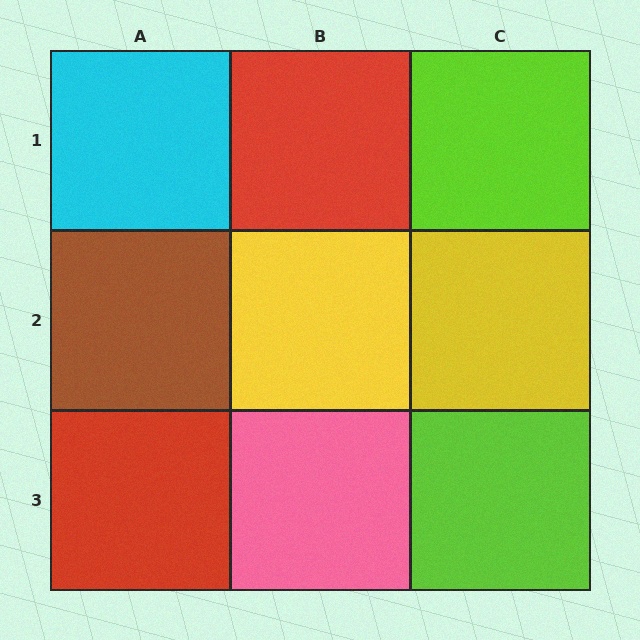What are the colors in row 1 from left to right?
Cyan, red, lime.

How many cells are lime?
2 cells are lime.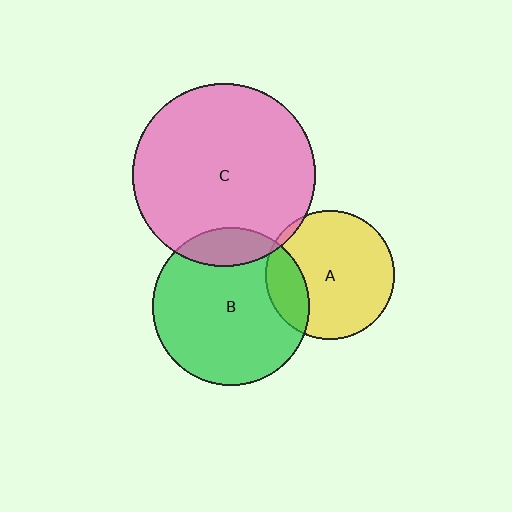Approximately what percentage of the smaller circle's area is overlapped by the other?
Approximately 15%.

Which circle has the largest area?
Circle C (pink).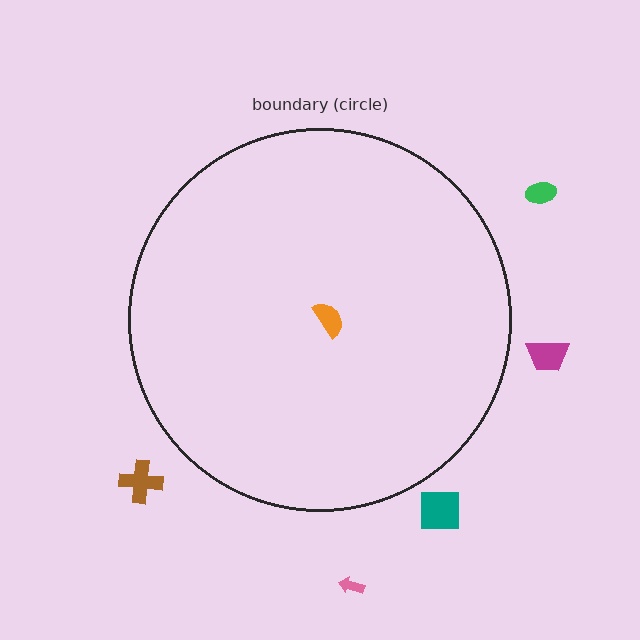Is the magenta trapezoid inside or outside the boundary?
Outside.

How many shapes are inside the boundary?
1 inside, 5 outside.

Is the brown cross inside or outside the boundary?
Outside.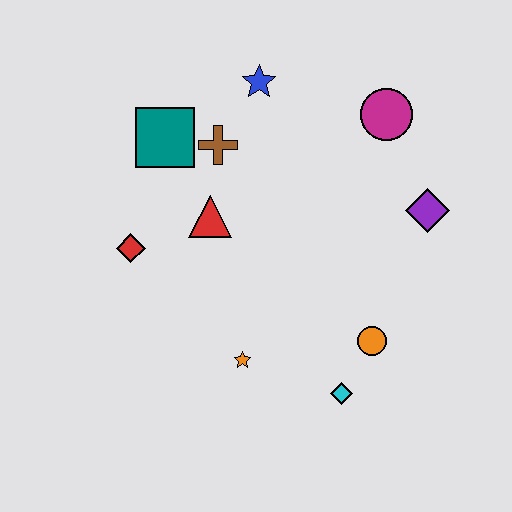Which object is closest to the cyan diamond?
The orange circle is closest to the cyan diamond.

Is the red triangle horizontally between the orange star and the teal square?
Yes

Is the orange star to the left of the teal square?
No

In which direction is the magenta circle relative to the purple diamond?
The magenta circle is above the purple diamond.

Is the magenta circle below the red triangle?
No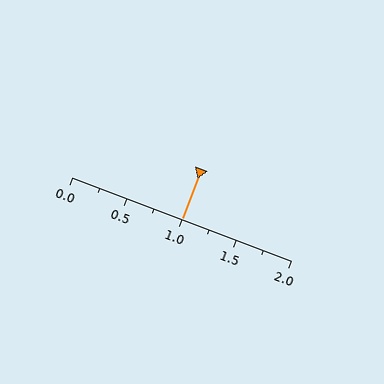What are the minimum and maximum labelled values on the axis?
The axis runs from 0.0 to 2.0.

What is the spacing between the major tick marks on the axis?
The major ticks are spaced 0.5 apart.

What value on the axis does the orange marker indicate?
The marker indicates approximately 1.